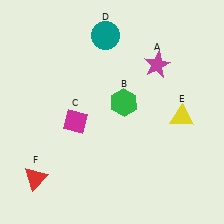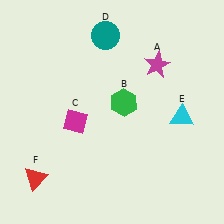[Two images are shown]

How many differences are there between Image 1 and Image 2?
There is 1 difference between the two images.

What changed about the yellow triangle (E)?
In Image 1, E is yellow. In Image 2, it changed to cyan.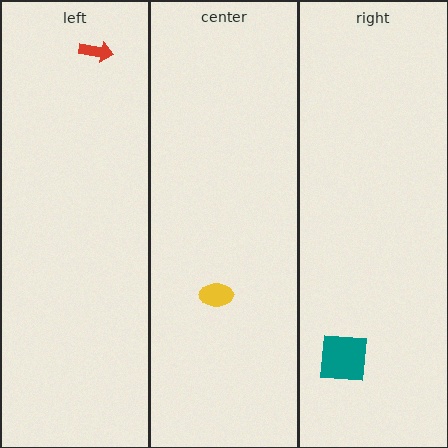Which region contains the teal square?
The right region.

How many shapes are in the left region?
1.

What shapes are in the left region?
The red arrow.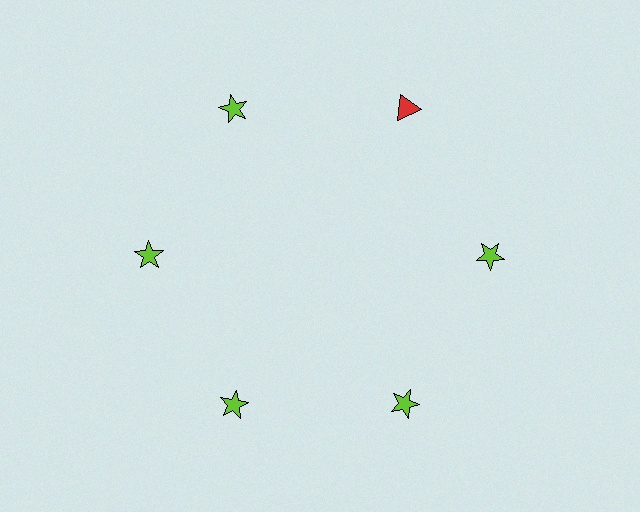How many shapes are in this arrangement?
There are 6 shapes arranged in a ring pattern.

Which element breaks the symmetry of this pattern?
The red triangle at roughly the 1 o'clock position breaks the symmetry. All other shapes are lime stars.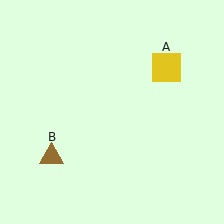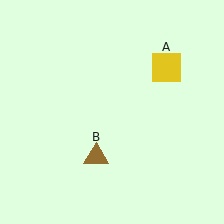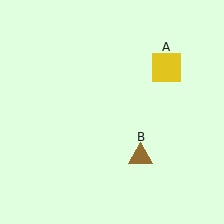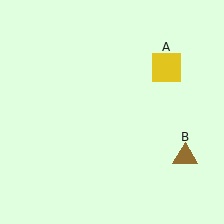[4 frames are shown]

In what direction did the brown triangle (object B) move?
The brown triangle (object B) moved right.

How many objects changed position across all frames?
1 object changed position: brown triangle (object B).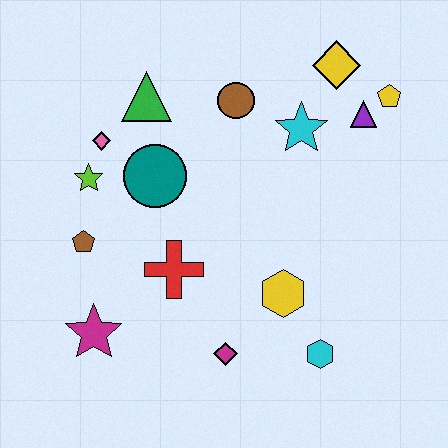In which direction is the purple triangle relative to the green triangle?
The purple triangle is to the right of the green triangle.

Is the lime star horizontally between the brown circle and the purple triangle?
No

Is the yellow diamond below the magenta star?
No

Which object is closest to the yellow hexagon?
The cyan hexagon is closest to the yellow hexagon.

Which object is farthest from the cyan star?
The magenta star is farthest from the cyan star.